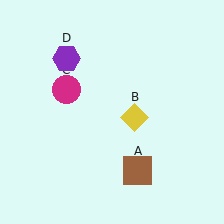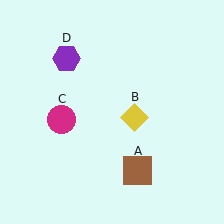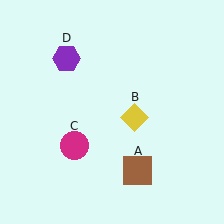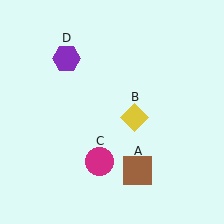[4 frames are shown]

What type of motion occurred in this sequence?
The magenta circle (object C) rotated counterclockwise around the center of the scene.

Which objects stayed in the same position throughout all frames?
Brown square (object A) and yellow diamond (object B) and purple hexagon (object D) remained stationary.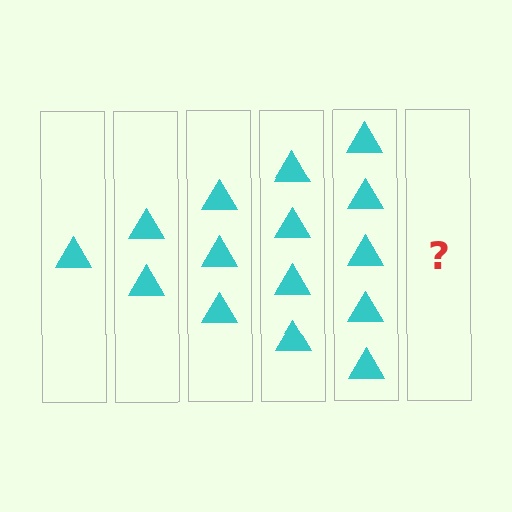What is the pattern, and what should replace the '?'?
The pattern is that each step adds one more triangle. The '?' should be 6 triangles.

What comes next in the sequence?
The next element should be 6 triangles.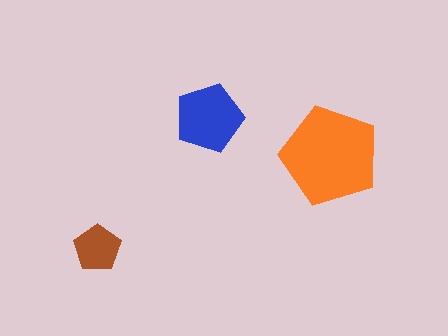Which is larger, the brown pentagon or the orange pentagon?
The orange one.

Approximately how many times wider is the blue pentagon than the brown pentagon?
About 1.5 times wider.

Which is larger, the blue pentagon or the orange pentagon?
The orange one.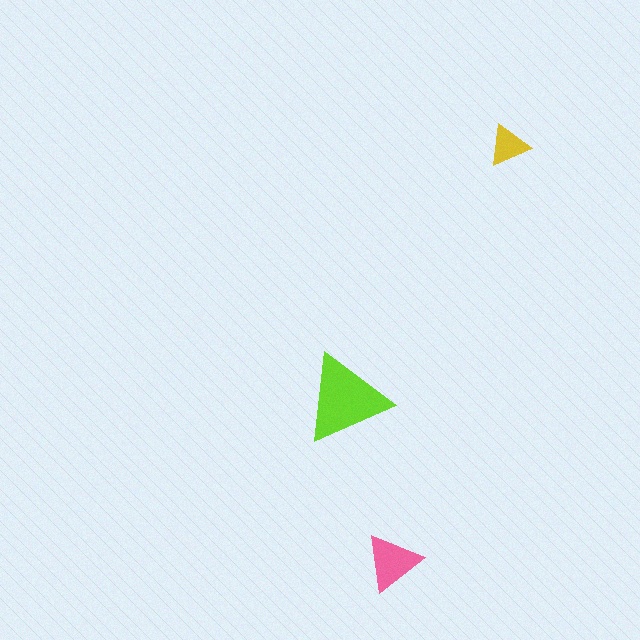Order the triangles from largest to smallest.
the lime one, the pink one, the yellow one.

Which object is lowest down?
The pink triangle is bottommost.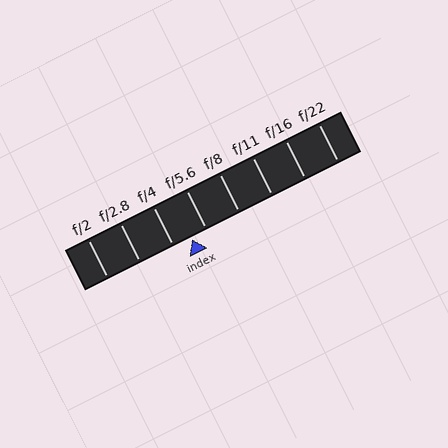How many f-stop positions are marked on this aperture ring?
There are 8 f-stop positions marked.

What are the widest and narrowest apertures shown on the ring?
The widest aperture shown is f/2 and the narrowest is f/22.